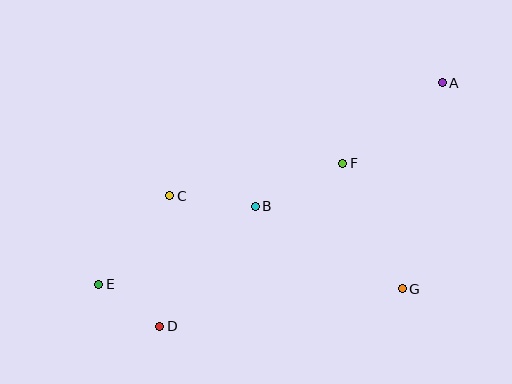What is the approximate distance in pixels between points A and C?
The distance between A and C is approximately 295 pixels.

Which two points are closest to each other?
Points D and E are closest to each other.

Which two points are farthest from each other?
Points A and E are farthest from each other.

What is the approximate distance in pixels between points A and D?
The distance between A and D is approximately 373 pixels.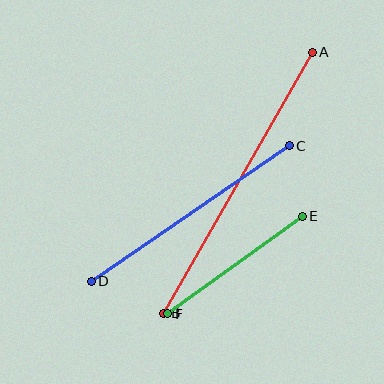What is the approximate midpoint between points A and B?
The midpoint is at approximately (238, 183) pixels.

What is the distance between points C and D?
The distance is approximately 240 pixels.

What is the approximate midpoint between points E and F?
The midpoint is at approximately (235, 265) pixels.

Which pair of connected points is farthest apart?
Points A and B are farthest apart.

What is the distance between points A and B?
The distance is approximately 300 pixels.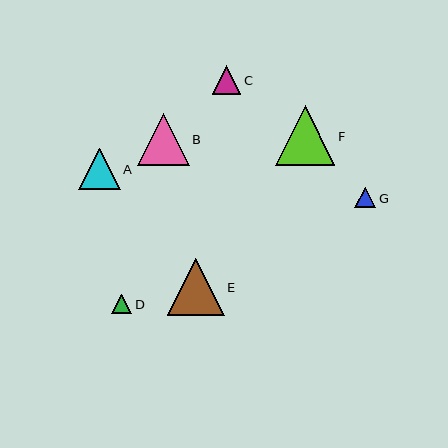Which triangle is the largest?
Triangle F is the largest with a size of approximately 59 pixels.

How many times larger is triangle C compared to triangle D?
Triangle C is approximately 1.4 times the size of triangle D.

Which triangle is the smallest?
Triangle D is the smallest with a size of approximately 20 pixels.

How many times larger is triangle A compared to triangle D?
Triangle A is approximately 2.1 times the size of triangle D.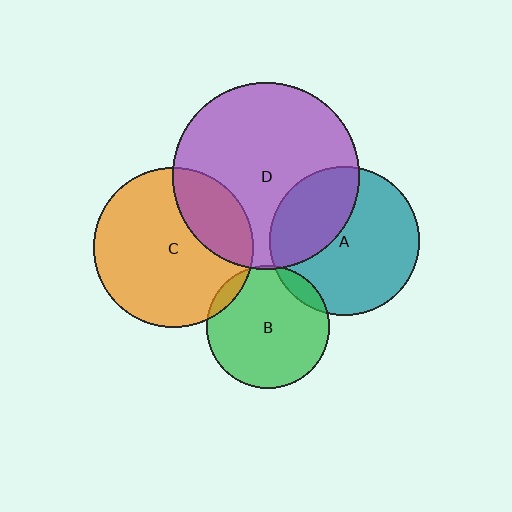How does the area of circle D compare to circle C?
Approximately 1.4 times.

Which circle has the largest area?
Circle D (purple).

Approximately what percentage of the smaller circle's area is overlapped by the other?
Approximately 25%.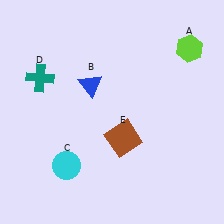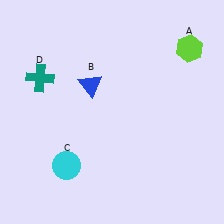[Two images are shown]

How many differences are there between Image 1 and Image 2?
There is 1 difference between the two images.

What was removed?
The brown square (E) was removed in Image 2.